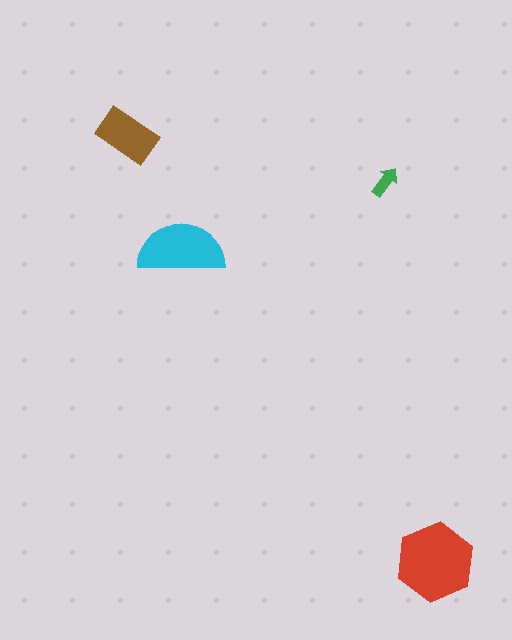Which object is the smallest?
The green arrow.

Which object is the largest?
The red hexagon.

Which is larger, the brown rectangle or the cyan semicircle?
The cyan semicircle.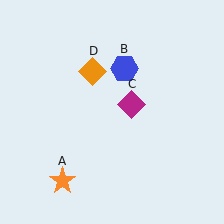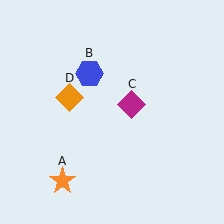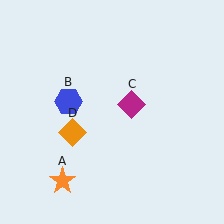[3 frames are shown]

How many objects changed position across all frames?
2 objects changed position: blue hexagon (object B), orange diamond (object D).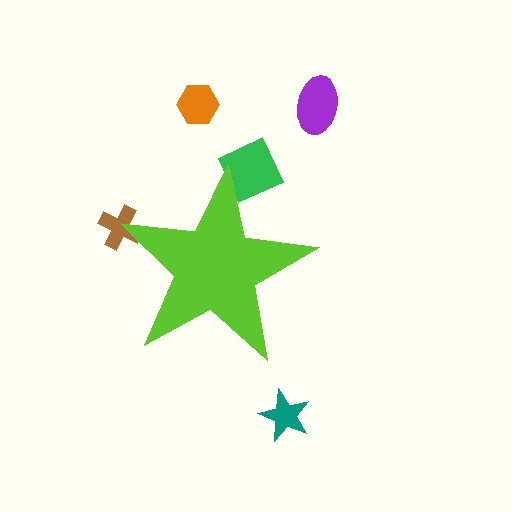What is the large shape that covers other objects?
A lime star.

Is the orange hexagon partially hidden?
No, the orange hexagon is fully visible.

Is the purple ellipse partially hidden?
No, the purple ellipse is fully visible.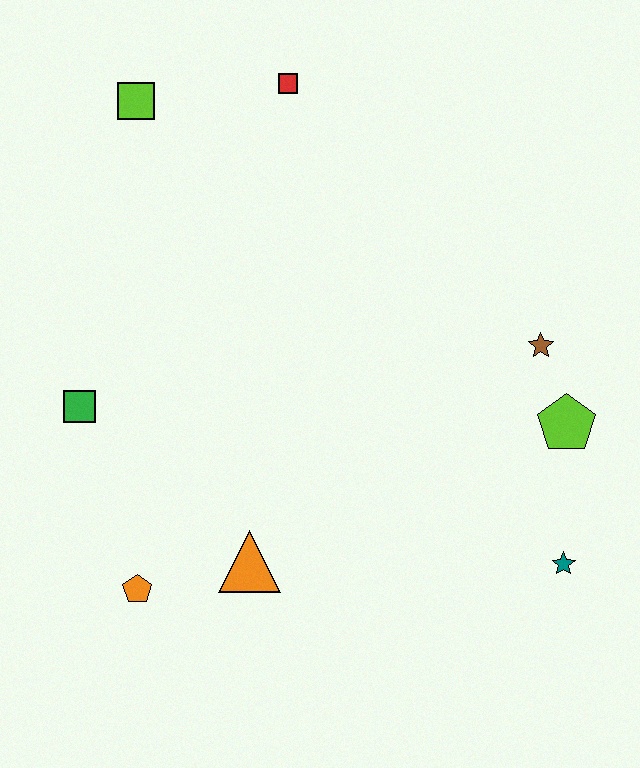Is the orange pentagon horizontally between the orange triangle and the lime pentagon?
No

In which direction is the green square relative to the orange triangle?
The green square is to the left of the orange triangle.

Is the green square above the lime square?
No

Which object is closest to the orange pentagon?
The orange triangle is closest to the orange pentagon.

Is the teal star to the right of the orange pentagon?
Yes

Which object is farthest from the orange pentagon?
The red square is farthest from the orange pentagon.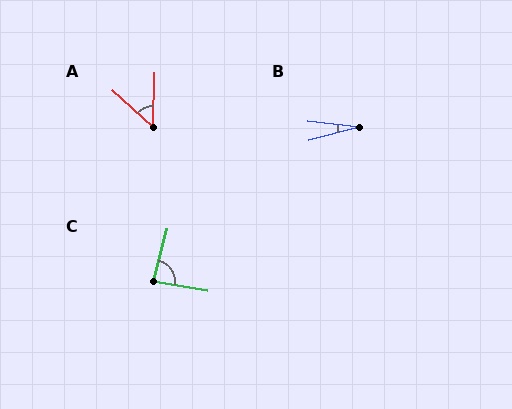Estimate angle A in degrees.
Approximately 50 degrees.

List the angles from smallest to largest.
B (22°), A (50°), C (86°).